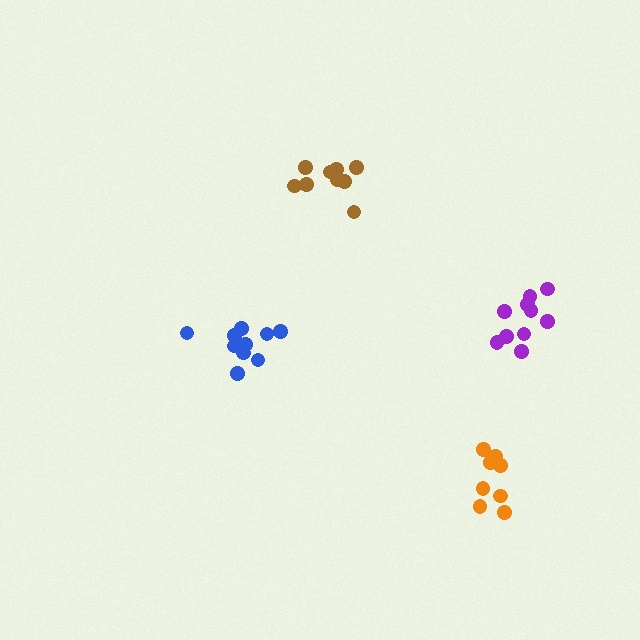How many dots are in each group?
Group 1: 10 dots, Group 2: 9 dots, Group 3: 8 dots, Group 4: 10 dots (37 total).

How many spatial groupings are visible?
There are 4 spatial groupings.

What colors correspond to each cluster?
The clusters are colored: purple, brown, orange, blue.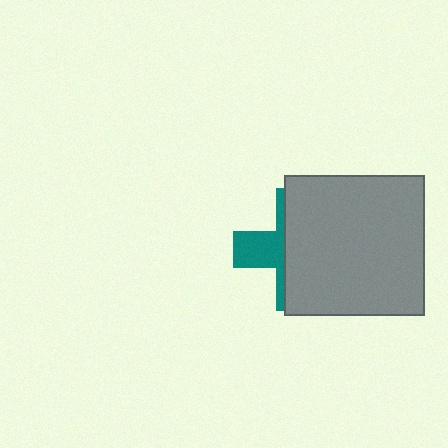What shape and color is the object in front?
The object in front is a gray square.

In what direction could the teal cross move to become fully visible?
The teal cross could move left. That would shift it out from behind the gray square entirely.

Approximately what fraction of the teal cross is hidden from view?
Roughly 68% of the teal cross is hidden behind the gray square.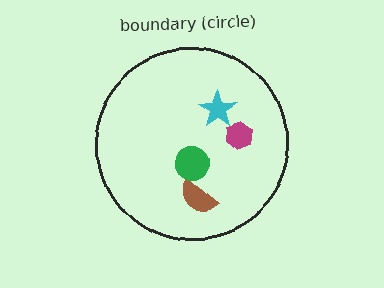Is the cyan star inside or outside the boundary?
Inside.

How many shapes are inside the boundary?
4 inside, 0 outside.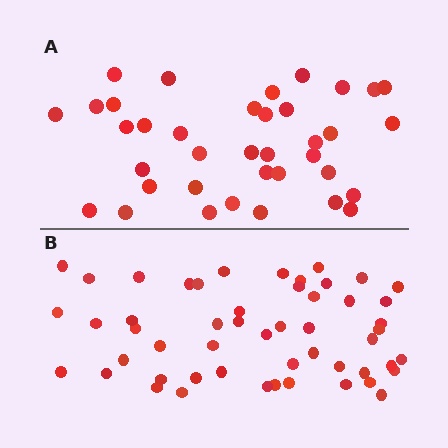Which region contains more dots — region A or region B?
Region B (the bottom region) has more dots.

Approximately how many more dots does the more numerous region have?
Region B has approximately 15 more dots than region A.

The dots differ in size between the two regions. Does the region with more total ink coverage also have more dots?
No. Region A has more total ink coverage because its dots are larger, but region B actually contains more individual dots. Total area can be misleading — the number of items is what matters here.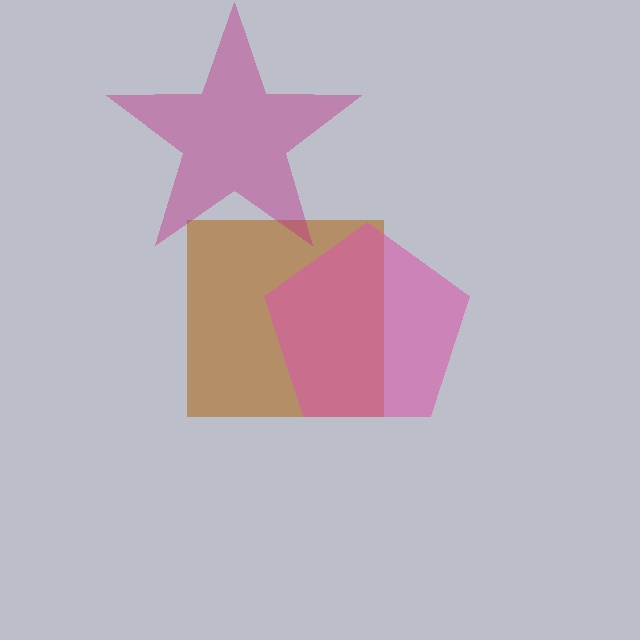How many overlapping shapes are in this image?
There are 3 overlapping shapes in the image.